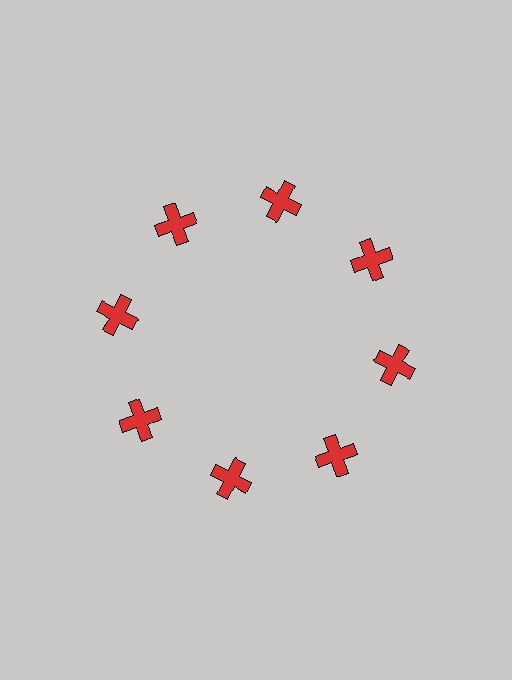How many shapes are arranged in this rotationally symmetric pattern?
There are 8 shapes, arranged in 8 groups of 1.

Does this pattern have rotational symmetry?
Yes, this pattern has 8-fold rotational symmetry. It looks the same after rotating 45 degrees around the center.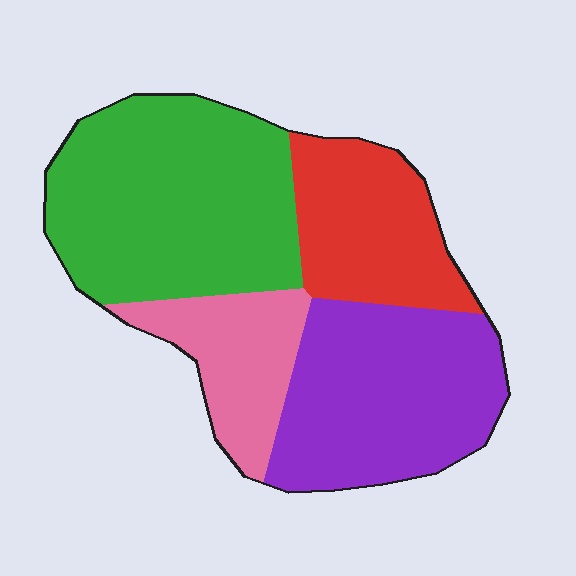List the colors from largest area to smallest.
From largest to smallest: green, purple, red, pink.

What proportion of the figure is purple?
Purple takes up about one third (1/3) of the figure.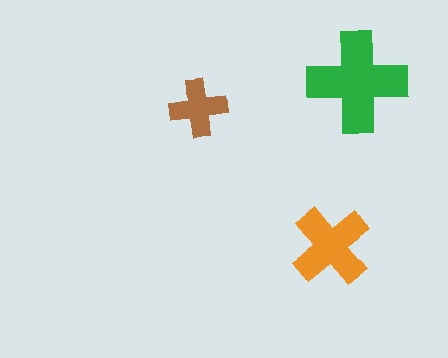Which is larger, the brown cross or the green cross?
The green one.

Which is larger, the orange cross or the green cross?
The green one.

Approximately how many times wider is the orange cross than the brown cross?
About 1.5 times wider.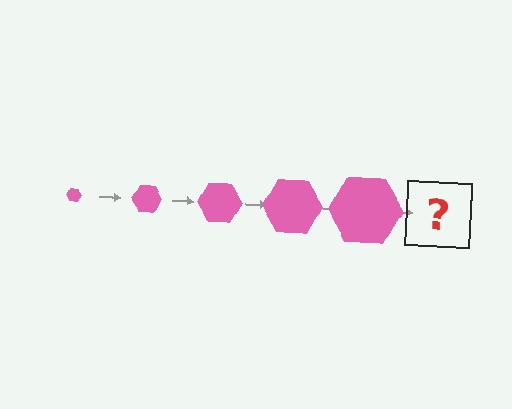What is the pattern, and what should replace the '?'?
The pattern is that the hexagon gets progressively larger each step. The '?' should be a pink hexagon, larger than the previous one.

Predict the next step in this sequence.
The next step is a pink hexagon, larger than the previous one.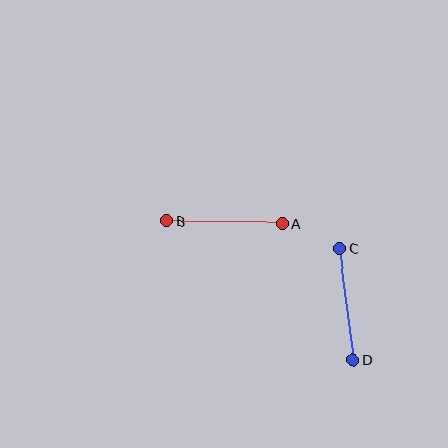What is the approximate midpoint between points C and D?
The midpoint is at approximately (346, 304) pixels.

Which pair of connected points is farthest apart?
Points A and B are farthest apart.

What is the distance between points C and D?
The distance is approximately 112 pixels.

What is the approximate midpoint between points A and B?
The midpoint is at approximately (225, 222) pixels.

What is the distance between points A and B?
The distance is approximately 116 pixels.